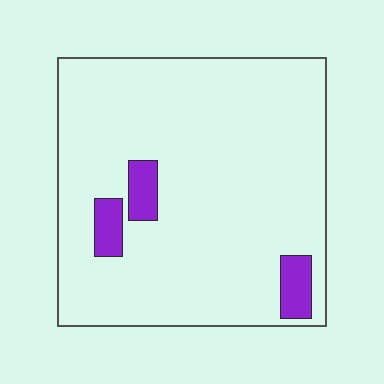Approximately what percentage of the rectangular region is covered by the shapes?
Approximately 10%.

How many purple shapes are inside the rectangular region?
3.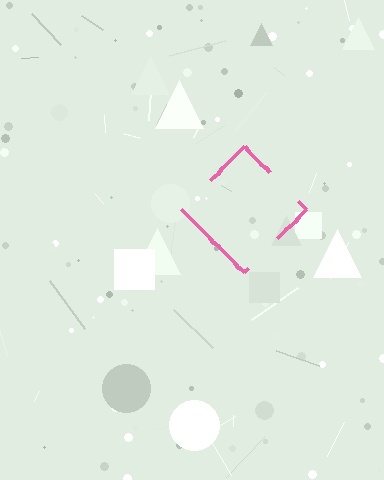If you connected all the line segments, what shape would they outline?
They would outline a diamond.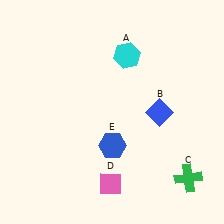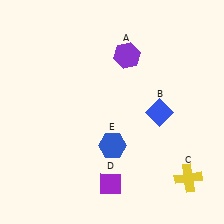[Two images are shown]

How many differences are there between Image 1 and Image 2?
There are 3 differences between the two images.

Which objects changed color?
A changed from cyan to purple. C changed from green to yellow. D changed from pink to purple.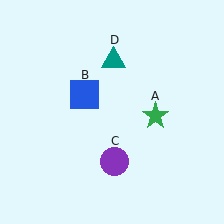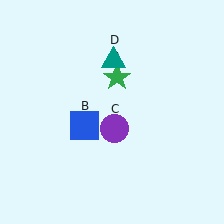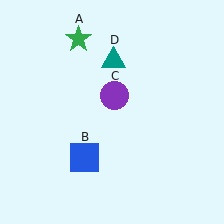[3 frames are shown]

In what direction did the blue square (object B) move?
The blue square (object B) moved down.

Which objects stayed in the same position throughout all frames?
Teal triangle (object D) remained stationary.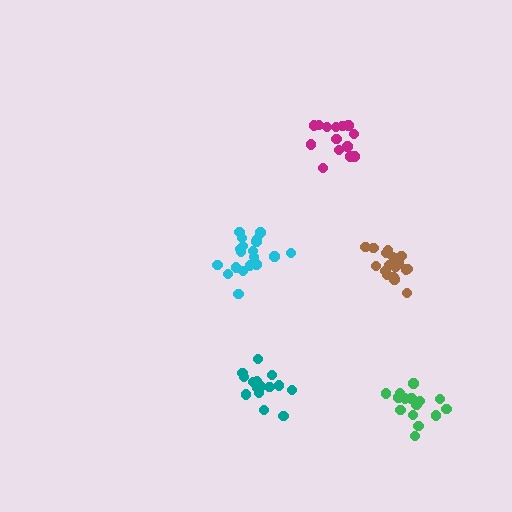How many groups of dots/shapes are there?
There are 5 groups.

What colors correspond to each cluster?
The clusters are colored: brown, teal, magenta, cyan, green.